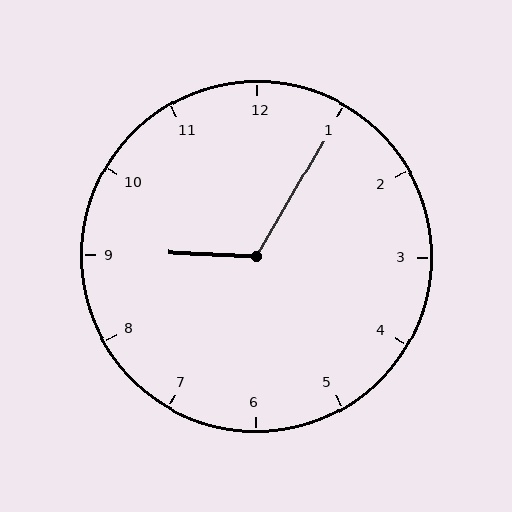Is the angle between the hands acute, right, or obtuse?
It is obtuse.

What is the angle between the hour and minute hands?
Approximately 118 degrees.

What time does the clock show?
9:05.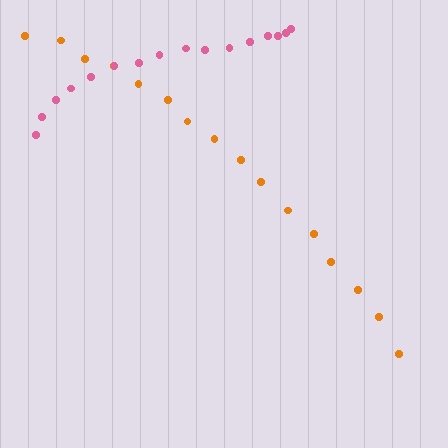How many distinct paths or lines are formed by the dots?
There are 2 distinct paths.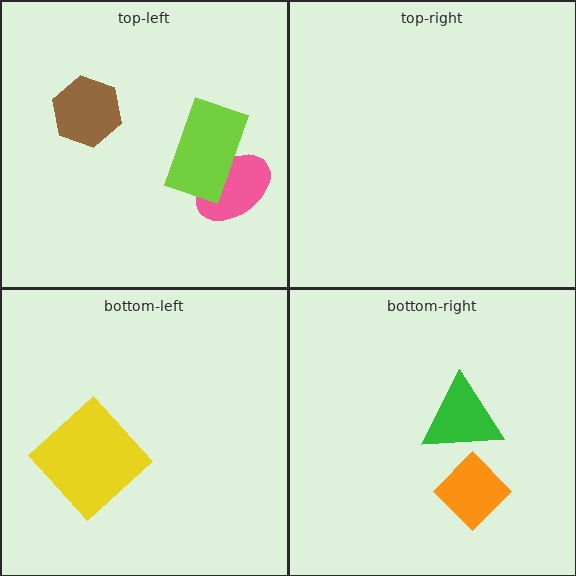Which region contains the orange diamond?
The bottom-right region.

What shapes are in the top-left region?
The brown hexagon, the pink ellipse, the lime rectangle.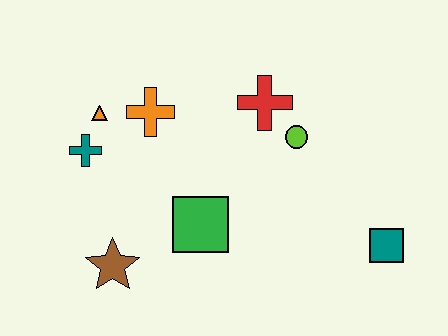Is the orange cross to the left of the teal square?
Yes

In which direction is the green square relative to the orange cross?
The green square is below the orange cross.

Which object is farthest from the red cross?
The brown star is farthest from the red cross.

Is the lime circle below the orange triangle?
Yes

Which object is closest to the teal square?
The lime circle is closest to the teal square.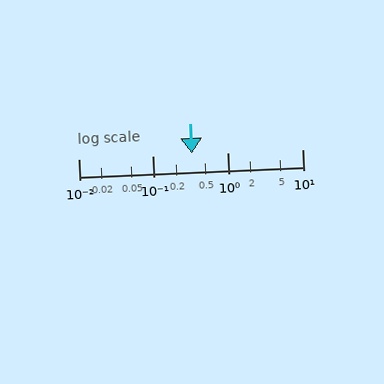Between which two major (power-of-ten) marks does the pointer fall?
The pointer is between 0.1 and 1.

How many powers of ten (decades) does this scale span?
The scale spans 3 decades, from 0.01 to 10.